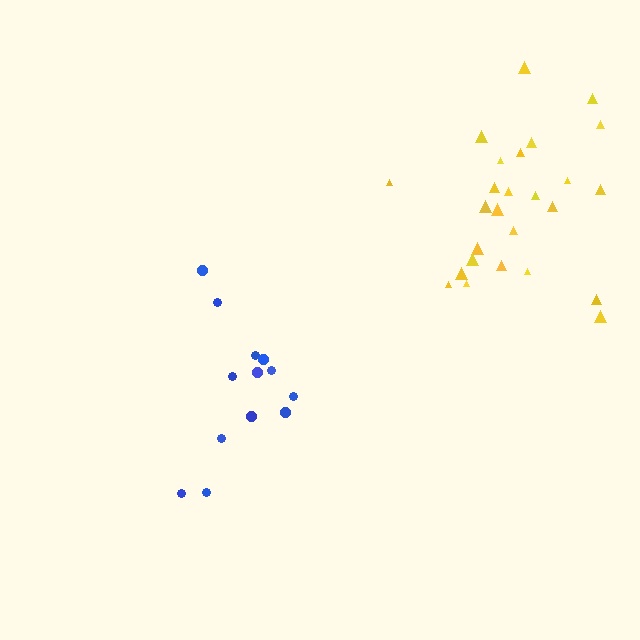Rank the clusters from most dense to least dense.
yellow, blue.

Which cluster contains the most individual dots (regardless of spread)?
Yellow (27).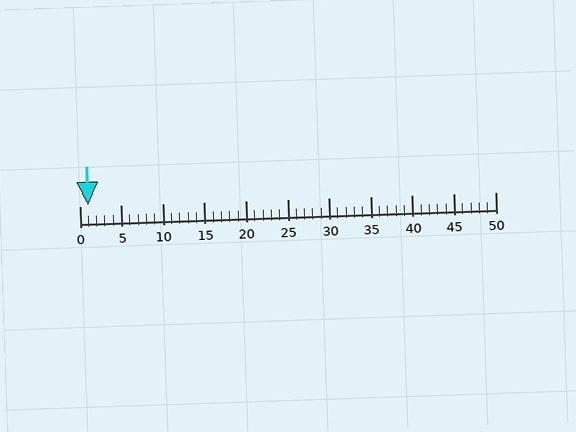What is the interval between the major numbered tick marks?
The major tick marks are spaced 5 units apart.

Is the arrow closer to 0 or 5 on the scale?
The arrow is closer to 0.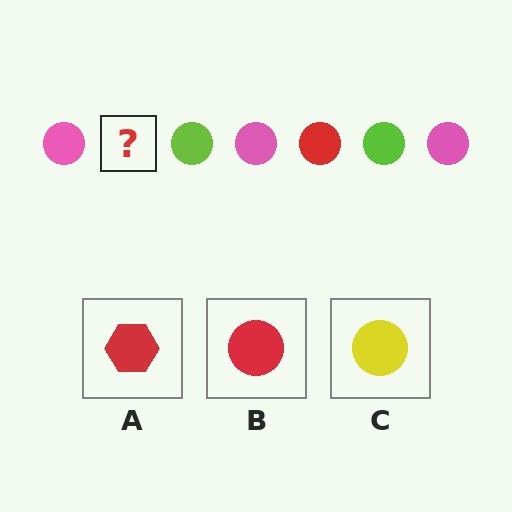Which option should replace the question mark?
Option B.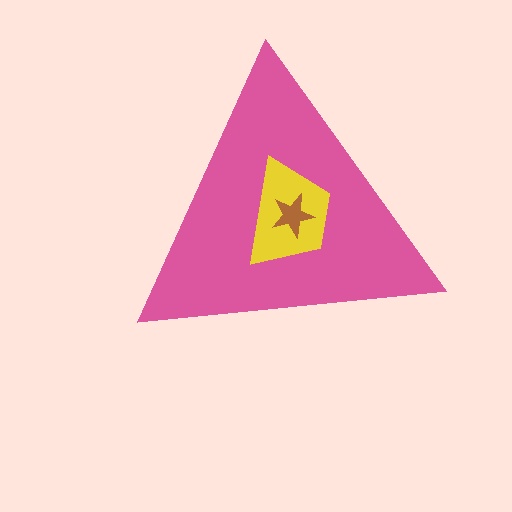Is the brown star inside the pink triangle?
Yes.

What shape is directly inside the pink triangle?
The yellow trapezoid.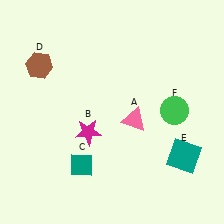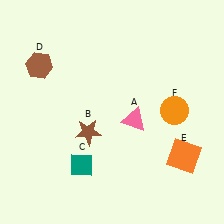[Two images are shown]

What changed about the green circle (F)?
In Image 1, F is green. In Image 2, it changed to orange.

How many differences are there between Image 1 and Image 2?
There are 3 differences between the two images.